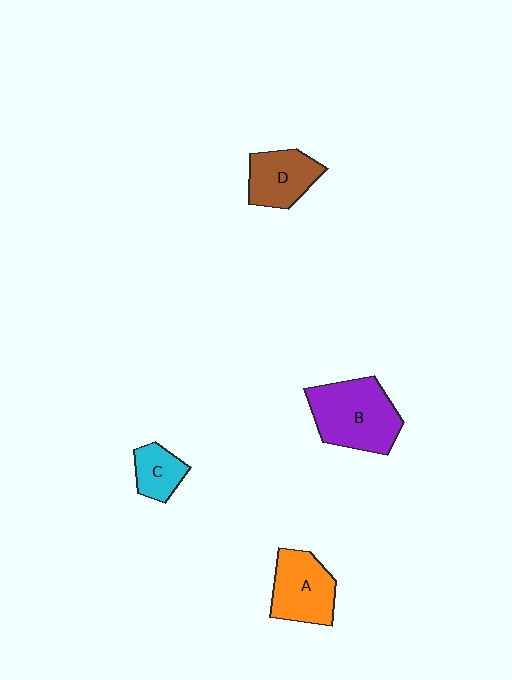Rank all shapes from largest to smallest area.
From largest to smallest: B (purple), A (orange), D (brown), C (cyan).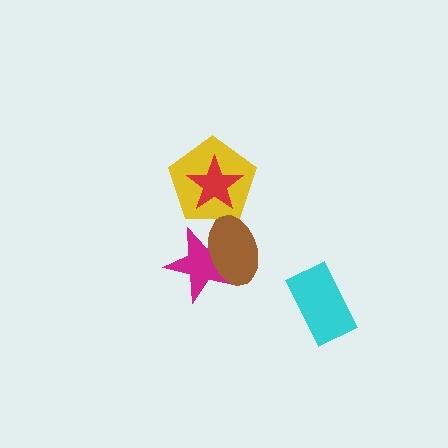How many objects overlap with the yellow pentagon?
2 objects overlap with the yellow pentagon.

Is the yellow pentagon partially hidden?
Yes, it is partially covered by another shape.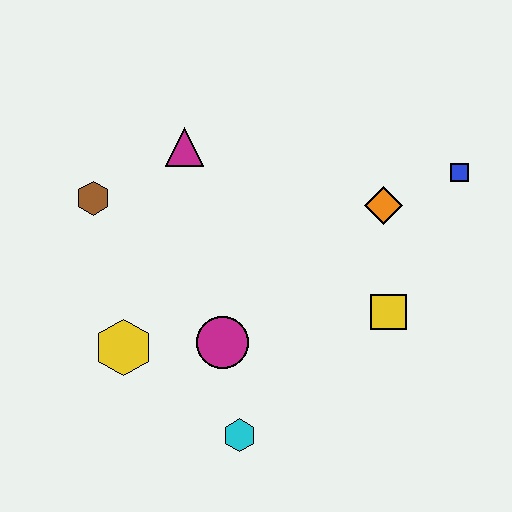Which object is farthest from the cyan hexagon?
The blue square is farthest from the cyan hexagon.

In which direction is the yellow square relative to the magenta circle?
The yellow square is to the right of the magenta circle.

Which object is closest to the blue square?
The orange diamond is closest to the blue square.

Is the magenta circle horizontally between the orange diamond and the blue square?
No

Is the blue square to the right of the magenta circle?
Yes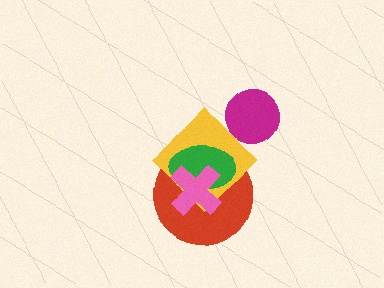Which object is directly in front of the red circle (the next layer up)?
The yellow diamond is directly in front of the red circle.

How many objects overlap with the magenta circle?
0 objects overlap with the magenta circle.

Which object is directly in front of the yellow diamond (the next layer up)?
The green ellipse is directly in front of the yellow diamond.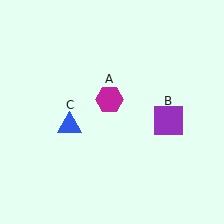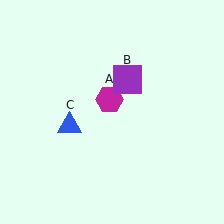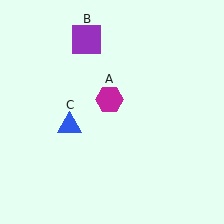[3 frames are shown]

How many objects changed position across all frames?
1 object changed position: purple square (object B).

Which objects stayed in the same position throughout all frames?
Magenta hexagon (object A) and blue triangle (object C) remained stationary.